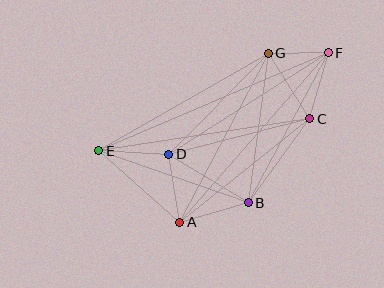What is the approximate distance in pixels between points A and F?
The distance between A and F is approximately 226 pixels.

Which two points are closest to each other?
Points F and G are closest to each other.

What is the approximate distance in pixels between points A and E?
The distance between A and E is approximately 108 pixels.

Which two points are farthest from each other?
Points E and F are farthest from each other.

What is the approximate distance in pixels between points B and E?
The distance between B and E is approximately 158 pixels.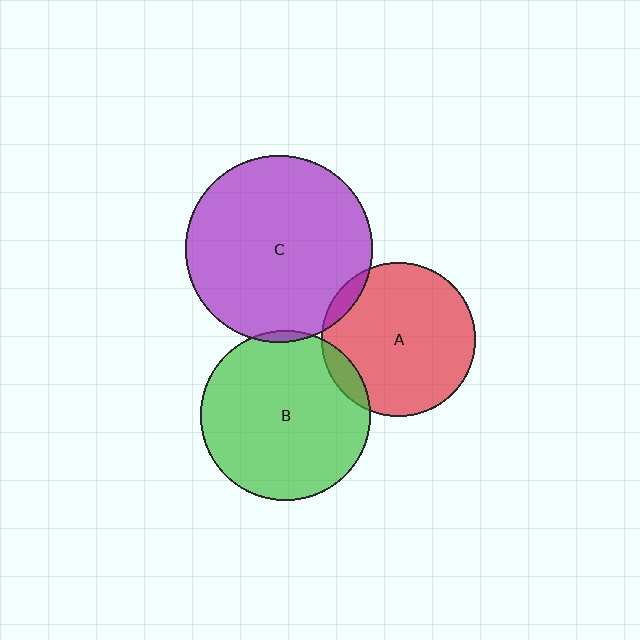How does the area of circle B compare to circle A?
Approximately 1.2 times.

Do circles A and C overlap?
Yes.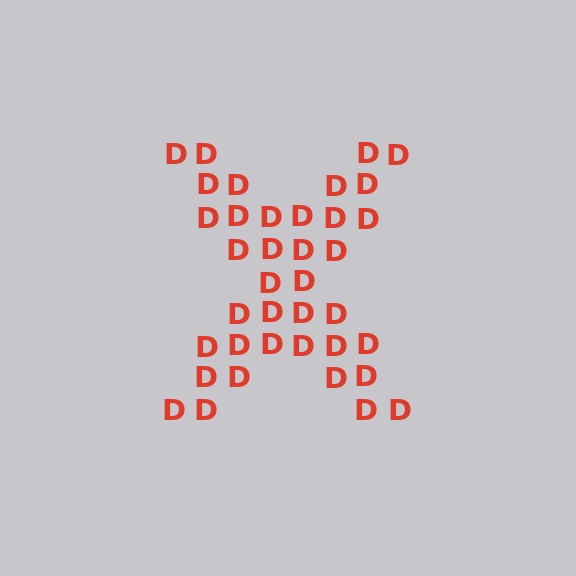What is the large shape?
The large shape is the letter X.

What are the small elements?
The small elements are letter D's.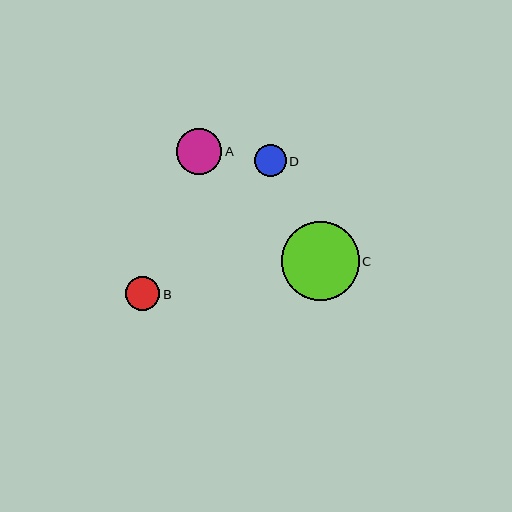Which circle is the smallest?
Circle D is the smallest with a size of approximately 32 pixels.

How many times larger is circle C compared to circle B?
Circle C is approximately 2.3 times the size of circle B.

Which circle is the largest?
Circle C is the largest with a size of approximately 78 pixels.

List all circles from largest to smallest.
From largest to smallest: C, A, B, D.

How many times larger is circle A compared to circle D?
Circle A is approximately 1.4 times the size of circle D.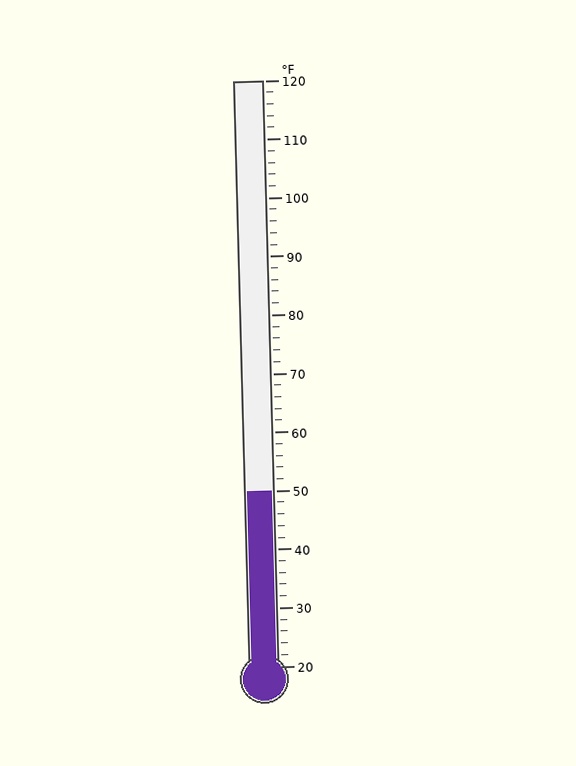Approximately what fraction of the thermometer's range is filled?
The thermometer is filled to approximately 30% of its range.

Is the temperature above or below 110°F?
The temperature is below 110°F.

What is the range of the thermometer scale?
The thermometer scale ranges from 20°F to 120°F.